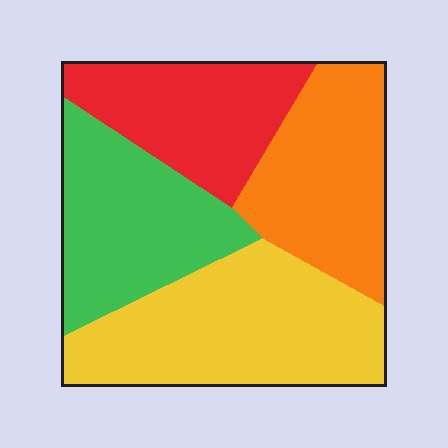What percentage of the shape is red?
Red takes up about one fifth (1/5) of the shape.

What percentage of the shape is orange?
Orange takes up about one quarter (1/4) of the shape.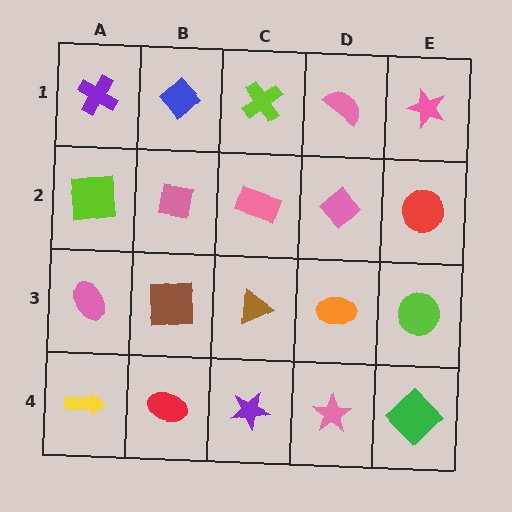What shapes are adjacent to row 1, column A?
A lime square (row 2, column A), a blue diamond (row 1, column B).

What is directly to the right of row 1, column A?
A blue diamond.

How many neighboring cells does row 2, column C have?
4.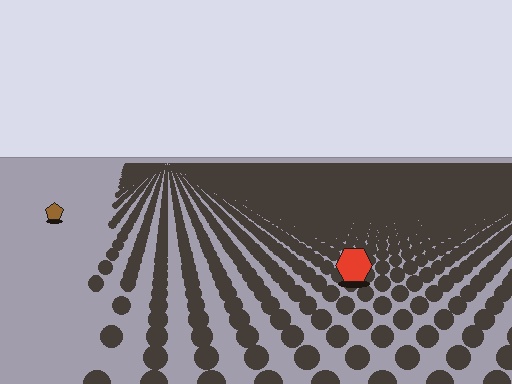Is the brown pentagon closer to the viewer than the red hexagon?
No. The red hexagon is closer — you can tell from the texture gradient: the ground texture is coarser near it.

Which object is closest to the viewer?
The red hexagon is closest. The texture marks near it are larger and more spread out.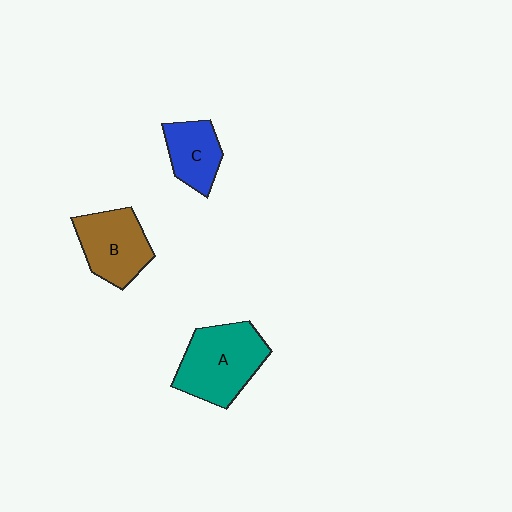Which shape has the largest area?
Shape A (teal).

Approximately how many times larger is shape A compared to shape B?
Approximately 1.3 times.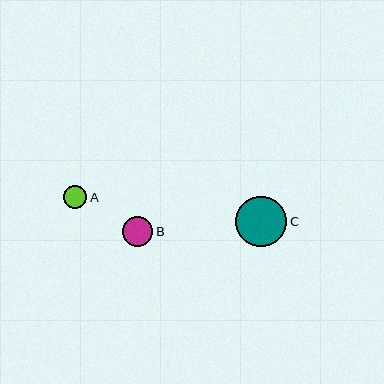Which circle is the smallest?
Circle A is the smallest with a size of approximately 23 pixels.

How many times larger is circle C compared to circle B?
Circle C is approximately 1.7 times the size of circle B.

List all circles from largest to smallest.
From largest to smallest: C, B, A.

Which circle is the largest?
Circle C is the largest with a size of approximately 51 pixels.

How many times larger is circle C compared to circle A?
Circle C is approximately 2.2 times the size of circle A.